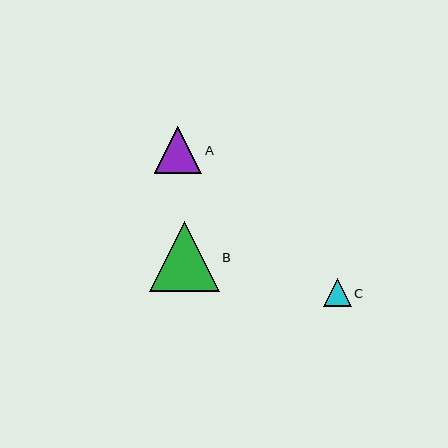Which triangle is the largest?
Triangle B is the largest with a size of approximately 70 pixels.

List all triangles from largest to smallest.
From largest to smallest: B, A, C.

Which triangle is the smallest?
Triangle C is the smallest with a size of approximately 28 pixels.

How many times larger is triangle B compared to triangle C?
Triangle B is approximately 2.5 times the size of triangle C.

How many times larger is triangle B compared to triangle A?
Triangle B is approximately 1.5 times the size of triangle A.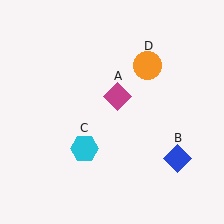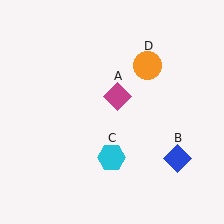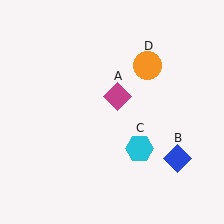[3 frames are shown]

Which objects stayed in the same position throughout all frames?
Magenta diamond (object A) and blue diamond (object B) and orange circle (object D) remained stationary.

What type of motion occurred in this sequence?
The cyan hexagon (object C) rotated counterclockwise around the center of the scene.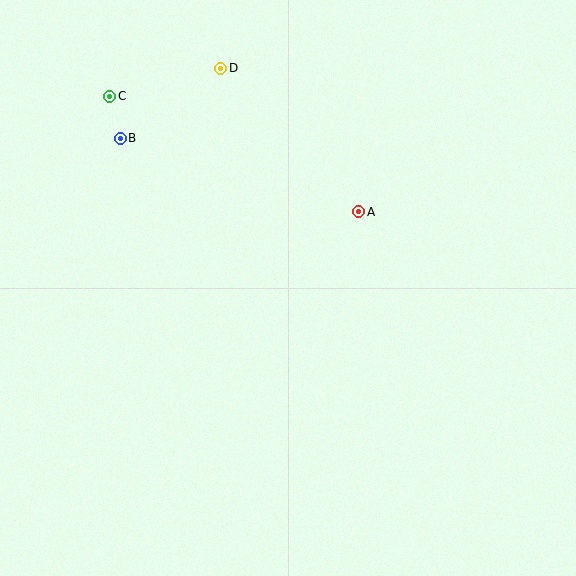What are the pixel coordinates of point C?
Point C is at (110, 96).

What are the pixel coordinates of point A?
Point A is at (359, 212).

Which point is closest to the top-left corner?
Point C is closest to the top-left corner.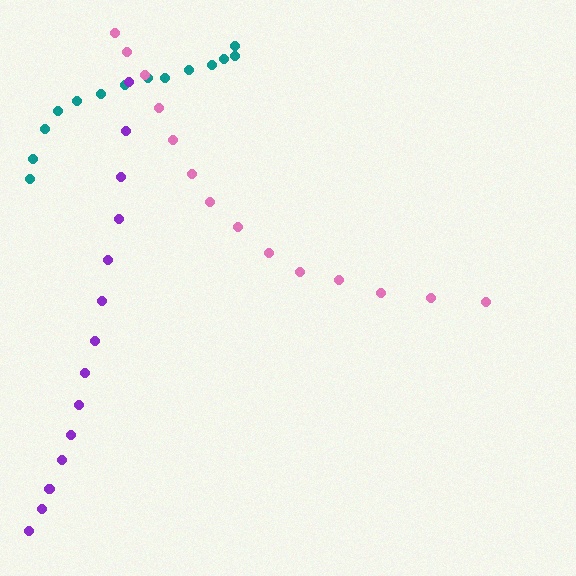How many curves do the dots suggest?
There are 3 distinct paths.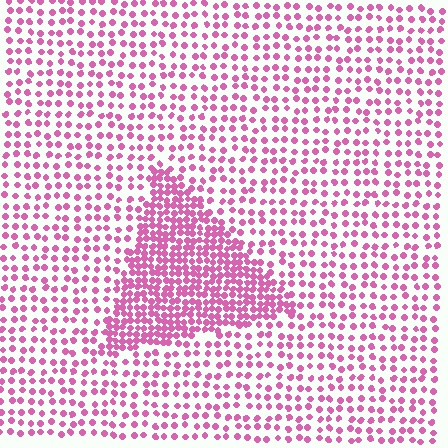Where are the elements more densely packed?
The elements are more densely packed inside the triangle boundary.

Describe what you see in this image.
The image contains small pink elements arranged at two different densities. A triangle-shaped region is visible where the elements are more densely packed than the surrounding area.